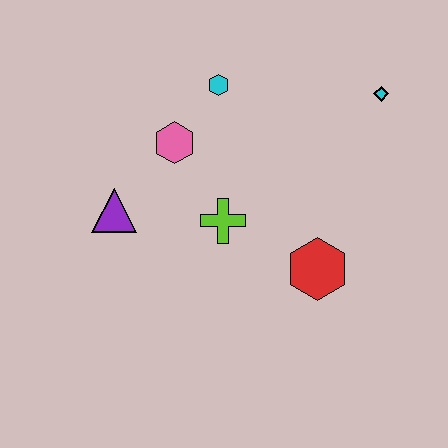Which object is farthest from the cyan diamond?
The purple triangle is farthest from the cyan diamond.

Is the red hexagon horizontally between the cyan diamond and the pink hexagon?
Yes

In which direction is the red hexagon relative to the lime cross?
The red hexagon is to the right of the lime cross.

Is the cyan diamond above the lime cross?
Yes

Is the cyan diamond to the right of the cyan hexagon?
Yes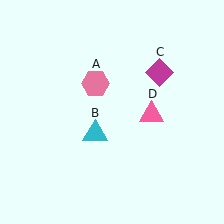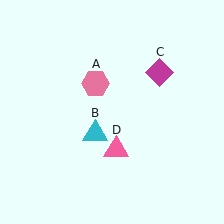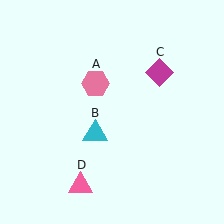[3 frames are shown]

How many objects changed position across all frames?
1 object changed position: pink triangle (object D).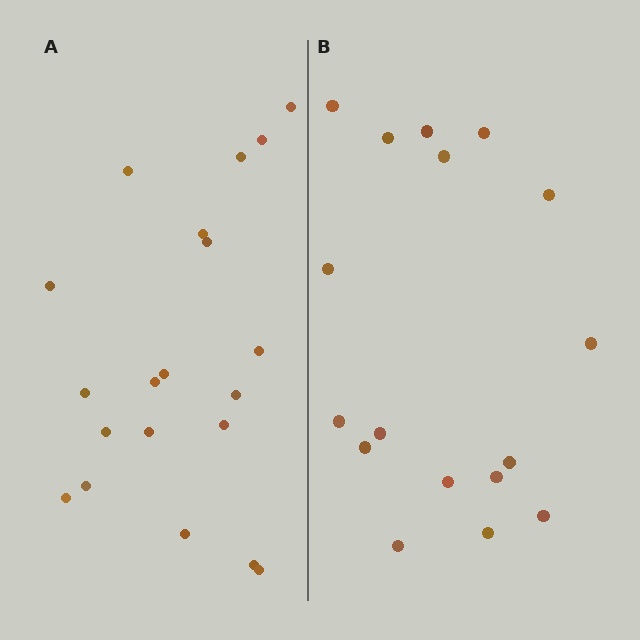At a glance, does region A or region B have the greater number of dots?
Region A (the left region) has more dots.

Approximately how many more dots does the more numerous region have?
Region A has just a few more — roughly 2 or 3 more dots than region B.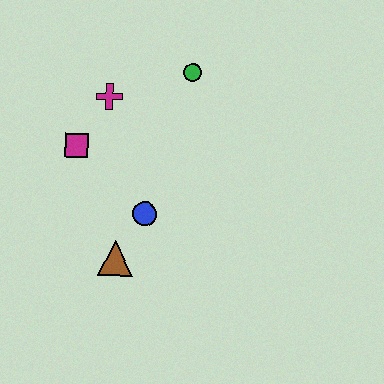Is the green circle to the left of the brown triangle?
No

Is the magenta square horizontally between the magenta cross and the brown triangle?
No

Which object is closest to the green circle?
The magenta cross is closest to the green circle.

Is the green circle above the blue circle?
Yes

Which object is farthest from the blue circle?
The green circle is farthest from the blue circle.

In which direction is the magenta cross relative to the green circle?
The magenta cross is to the left of the green circle.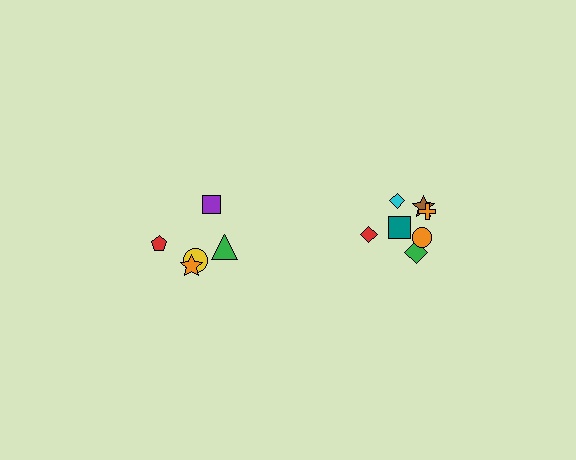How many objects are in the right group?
There are 7 objects.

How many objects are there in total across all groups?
There are 12 objects.